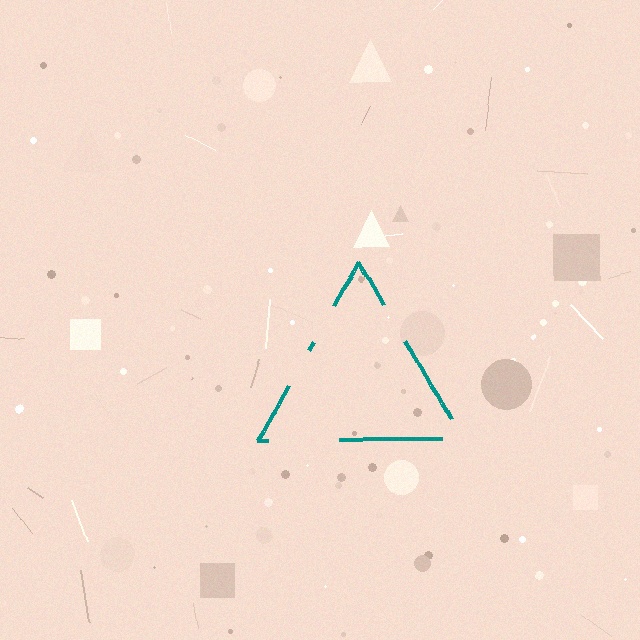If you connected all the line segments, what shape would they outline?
They would outline a triangle.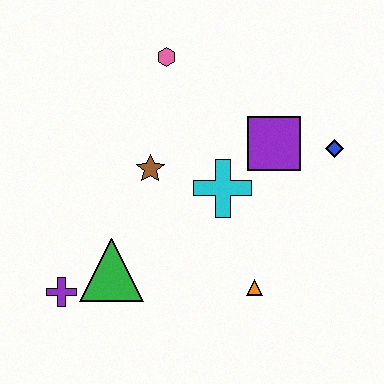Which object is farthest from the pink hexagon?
The purple cross is farthest from the pink hexagon.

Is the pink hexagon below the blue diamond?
No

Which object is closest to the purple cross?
The green triangle is closest to the purple cross.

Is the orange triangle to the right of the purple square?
No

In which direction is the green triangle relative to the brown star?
The green triangle is below the brown star.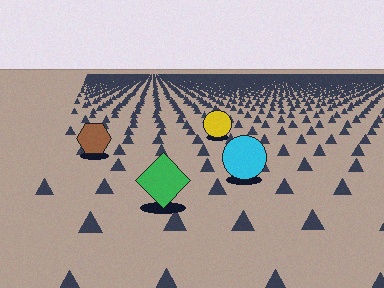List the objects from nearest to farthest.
From nearest to farthest: the green diamond, the cyan circle, the brown hexagon, the yellow circle.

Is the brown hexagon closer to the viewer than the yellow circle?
Yes. The brown hexagon is closer — you can tell from the texture gradient: the ground texture is coarser near it.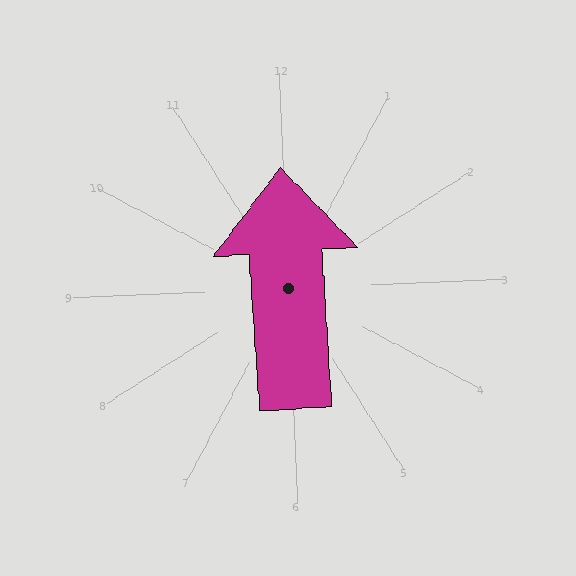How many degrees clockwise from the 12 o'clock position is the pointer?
Approximately 359 degrees.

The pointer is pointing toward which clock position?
Roughly 12 o'clock.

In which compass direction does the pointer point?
North.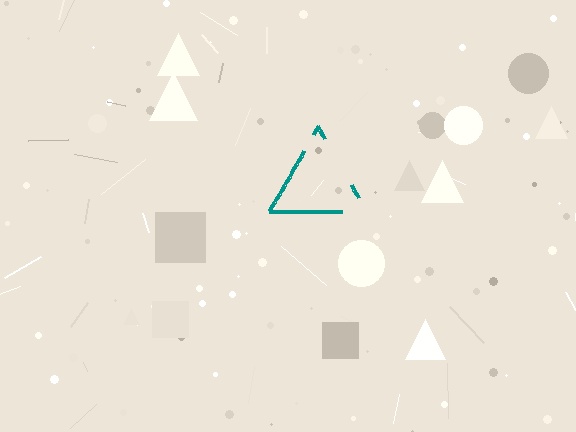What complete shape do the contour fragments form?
The contour fragments form a triangle.